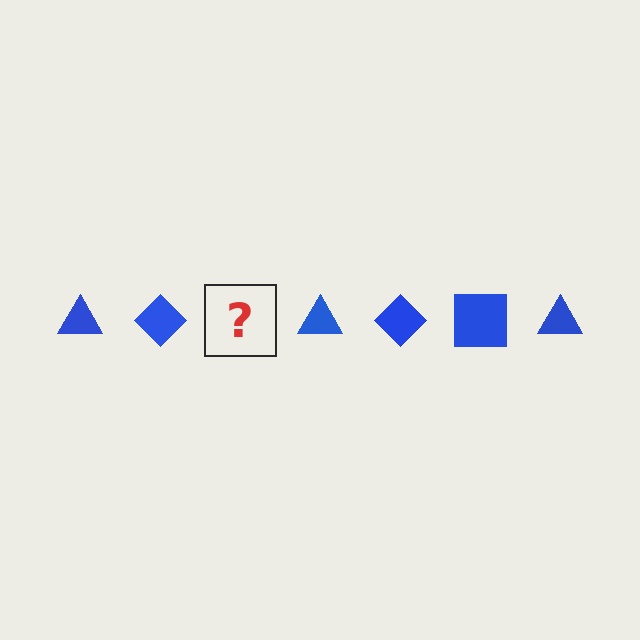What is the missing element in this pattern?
The missing element is a blue square.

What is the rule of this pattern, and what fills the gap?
The rule is that the pattern cycles through triangle, diamond, square shapes in blue. The gap should be filled with a blue square.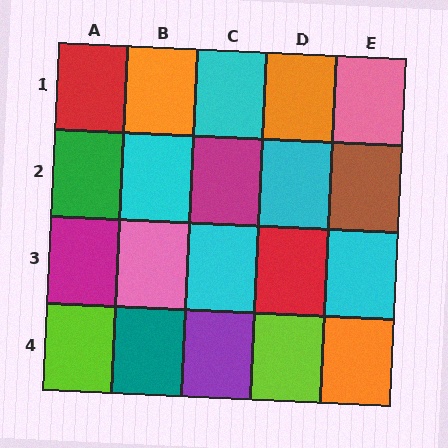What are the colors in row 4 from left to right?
Lime, teal, purple, lime, orange.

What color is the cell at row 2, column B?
Cyan.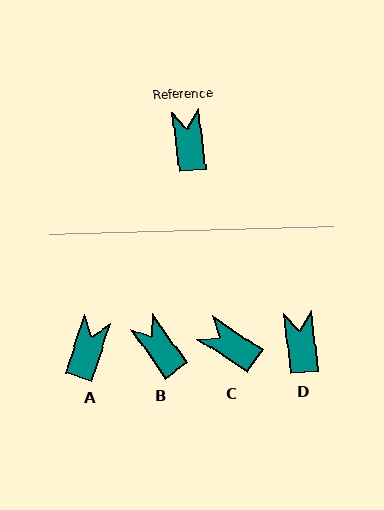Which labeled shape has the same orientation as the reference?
D.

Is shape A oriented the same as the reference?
No, it is off by about 25 degrees.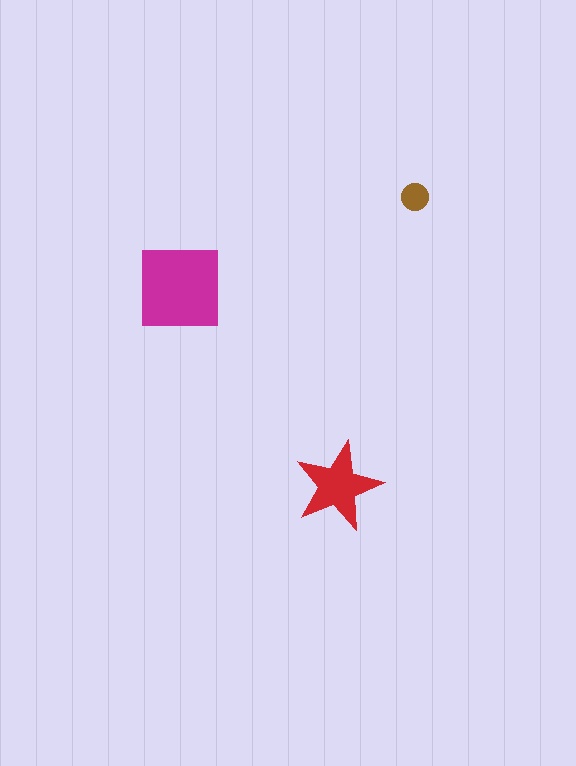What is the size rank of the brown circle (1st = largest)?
3rd.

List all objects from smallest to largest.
The brown circle, the red star, the magenta square.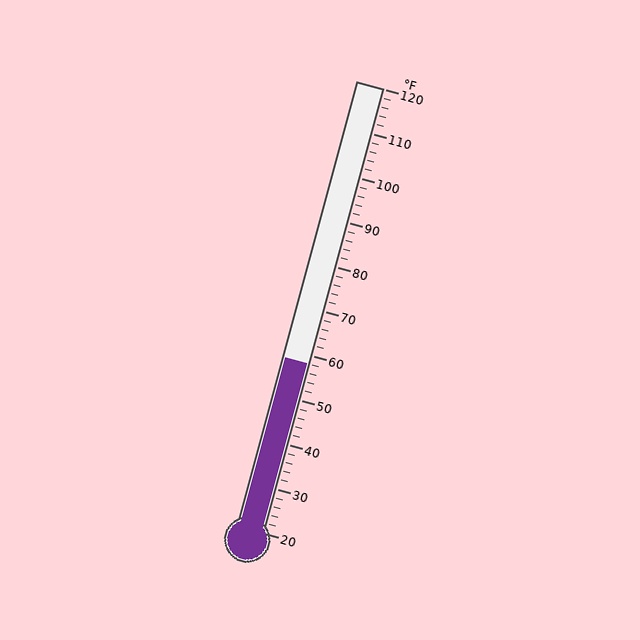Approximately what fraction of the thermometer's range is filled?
The thermometer is filled to approximately 40% of its range.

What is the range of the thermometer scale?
The thermometer scale ranges from 20°F to 120°F.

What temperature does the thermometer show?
The thermometer shows approximately 58°F.